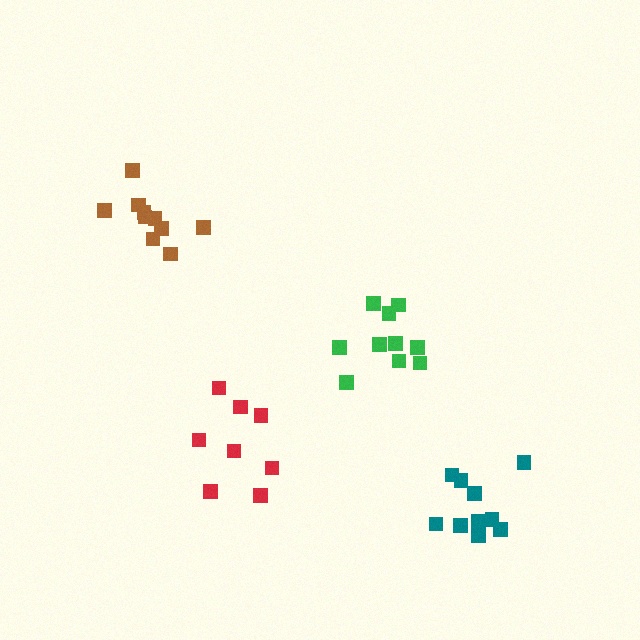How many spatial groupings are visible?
There are 4 spatial groupings.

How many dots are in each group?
Group 1: 8 dots, Group 2: 10 dots, Group 3: 10 dots, Group 4: 10 dots (38 total).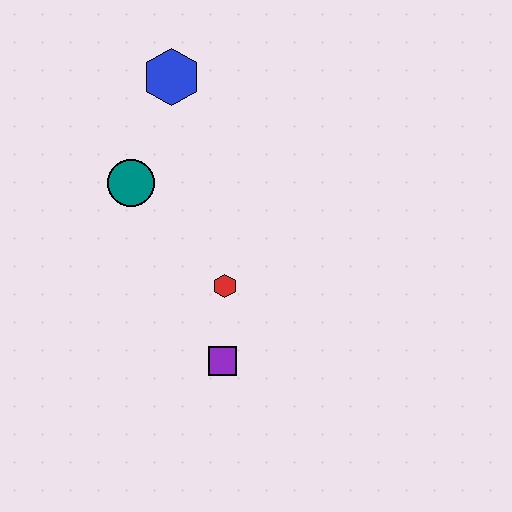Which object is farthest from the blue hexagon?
The purple square is farthest from the blue hexagon.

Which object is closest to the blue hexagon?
The teal circle is closest to the blue hexagon.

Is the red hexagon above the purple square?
Yes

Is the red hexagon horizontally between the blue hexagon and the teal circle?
No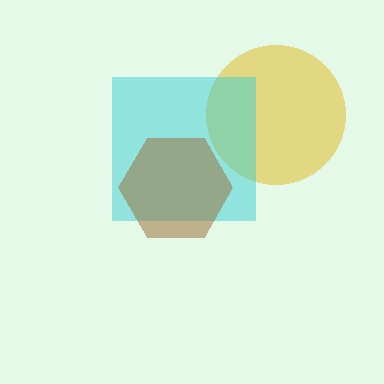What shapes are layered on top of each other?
The layered shapes are: a yellow circle, a cyan square, a brown hexagon.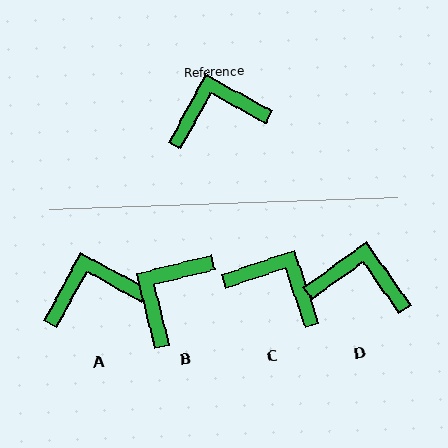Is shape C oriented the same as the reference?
No, it is off by about 43 degrees.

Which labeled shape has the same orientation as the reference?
A.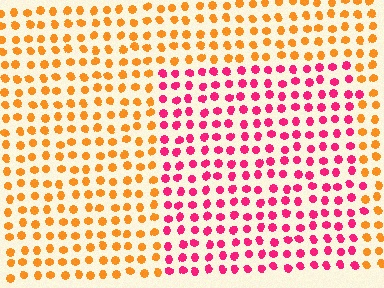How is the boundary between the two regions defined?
The boundary is defined purely by a slight shift in hue (about 57 degrees). Spacing, size, and orientation are identical on both sides.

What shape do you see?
I see a rectangle.